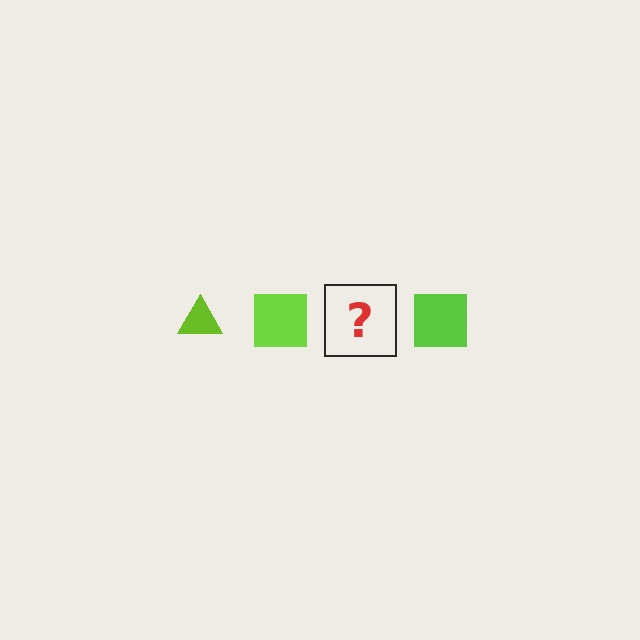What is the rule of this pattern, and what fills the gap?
The rule is that the pattern cycles through triangle, square shapes in lime. The gap should be filled with a lime triangle.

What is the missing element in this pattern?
The missing element is a lime triangle.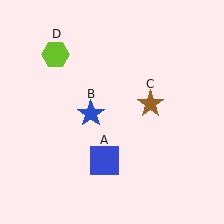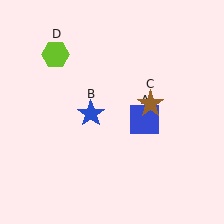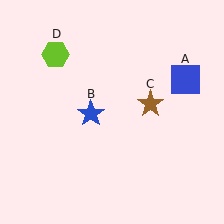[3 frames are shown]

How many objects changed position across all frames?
1 object changed position: blue square (object A).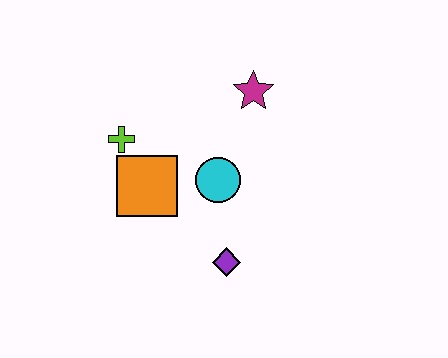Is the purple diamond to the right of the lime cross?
Yes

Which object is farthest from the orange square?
The magenta star is farthest from the orange square.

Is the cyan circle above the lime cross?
No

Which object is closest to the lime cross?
The orange square is closest to the lime cross.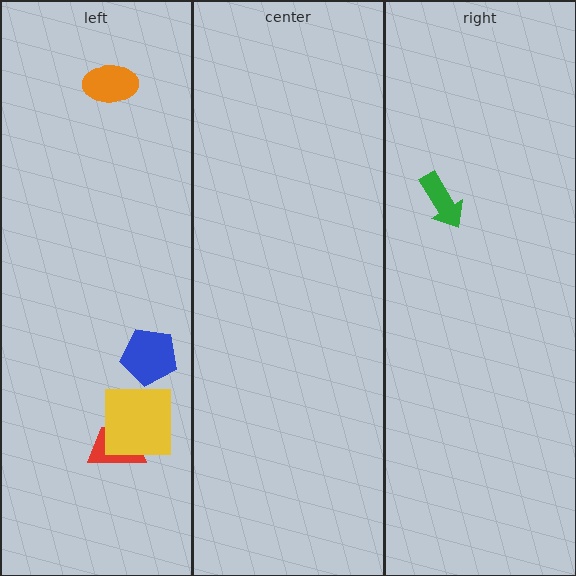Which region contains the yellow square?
The left region.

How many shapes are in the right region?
1.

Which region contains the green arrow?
The right region.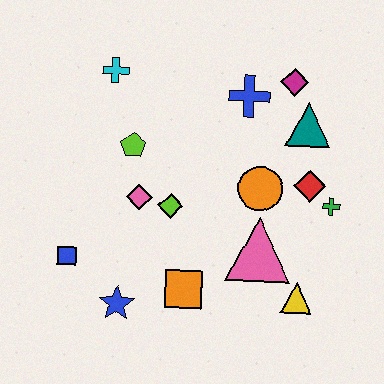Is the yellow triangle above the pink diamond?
No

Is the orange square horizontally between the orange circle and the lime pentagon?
Yes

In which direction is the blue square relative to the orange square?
The blue square is to the left of the orange square.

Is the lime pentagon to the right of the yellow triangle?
No